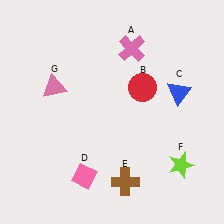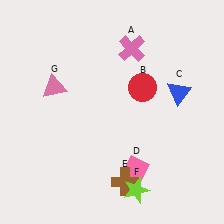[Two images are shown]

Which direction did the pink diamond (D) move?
The pink diamond (D) moved right.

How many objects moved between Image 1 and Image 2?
2 objects moved between the two images.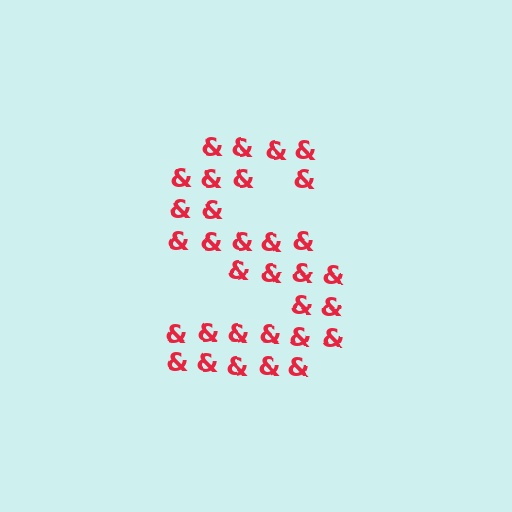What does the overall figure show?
The overall figure shows the letter S.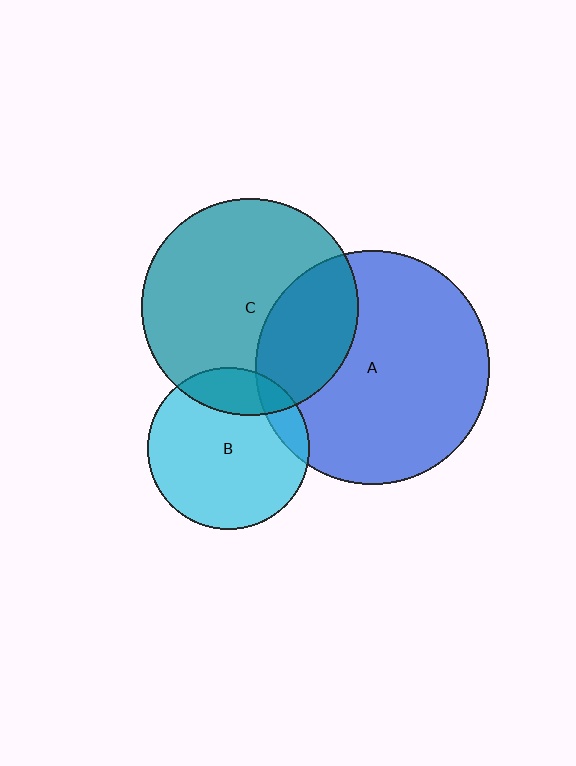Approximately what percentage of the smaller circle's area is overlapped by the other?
Approximately 20%.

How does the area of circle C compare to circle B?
Approximately 1.8 times.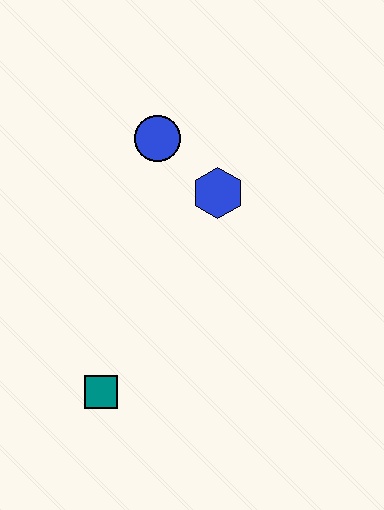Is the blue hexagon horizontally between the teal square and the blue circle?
No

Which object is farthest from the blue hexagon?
The teal square is farthest from the blue hexagon.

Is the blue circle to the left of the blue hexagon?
Yes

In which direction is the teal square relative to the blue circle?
The teal square is below the blue circle.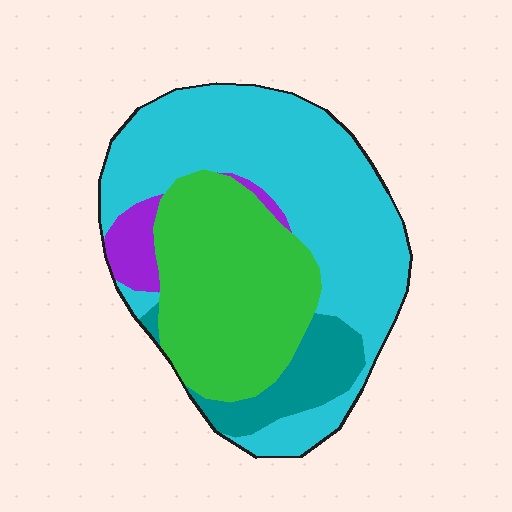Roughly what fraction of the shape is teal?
Teal takes up less than a quarter of the shape.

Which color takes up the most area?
Cyan, at roughly 50%.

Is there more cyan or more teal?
Cyan.